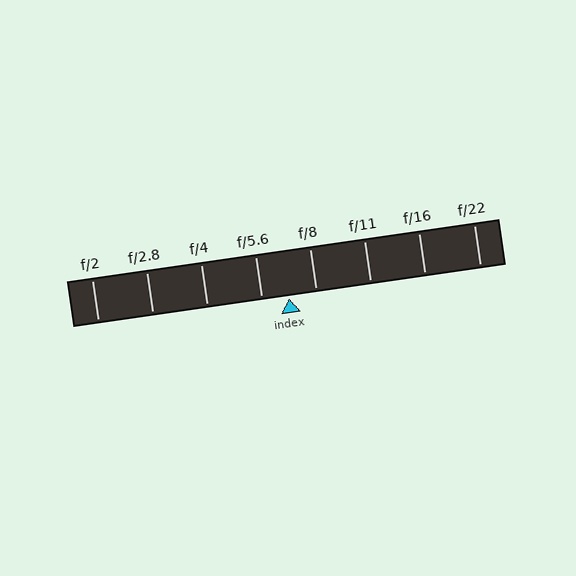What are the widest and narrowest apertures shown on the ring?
The widest aperture shown is f/2 and the narrowest is f/22.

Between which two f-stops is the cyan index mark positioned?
The index mark is between f/5.6 and f/8.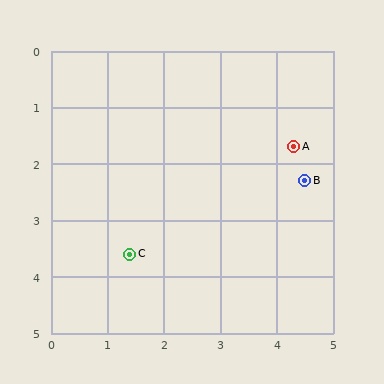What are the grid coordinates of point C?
Point C is at approximately (1.4, 3.6).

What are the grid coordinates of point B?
Point B is at approximately (4.5, 2.3).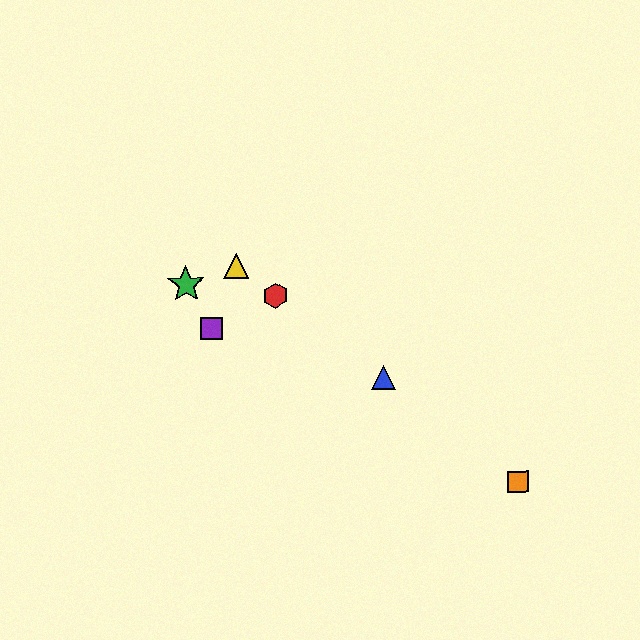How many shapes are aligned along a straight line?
4 shapes (the red hexagon, the blue triangle, the yellow triangle, the orange square) are aligned along a straight line.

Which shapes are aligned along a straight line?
The red hexagon, the blue triangle, the yellow triangle, the orange square are aligned along a straight line.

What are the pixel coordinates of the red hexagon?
The red hexagon is at (275, 296).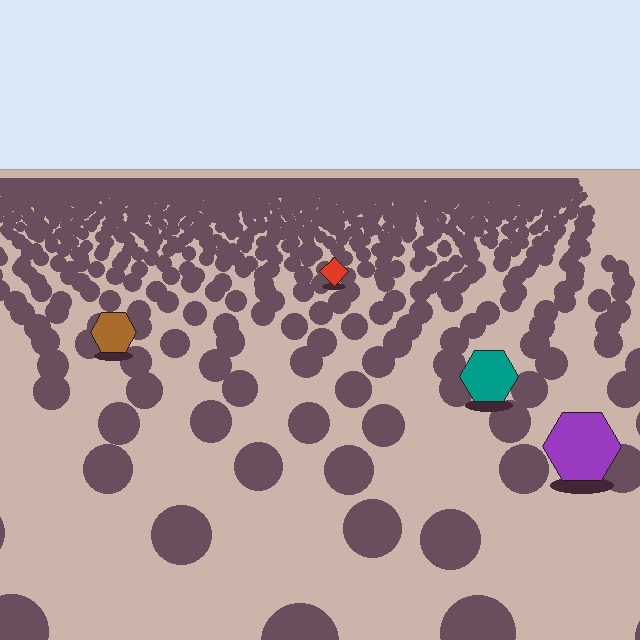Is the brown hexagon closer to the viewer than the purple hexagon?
No. The purple hexagon is closer — you can tell from the texture gradient: the ground texture is coarser near it.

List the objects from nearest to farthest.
From nearest to farthest: the purple hexagon, the teal hexagon, the brown hexagon, the red diamond.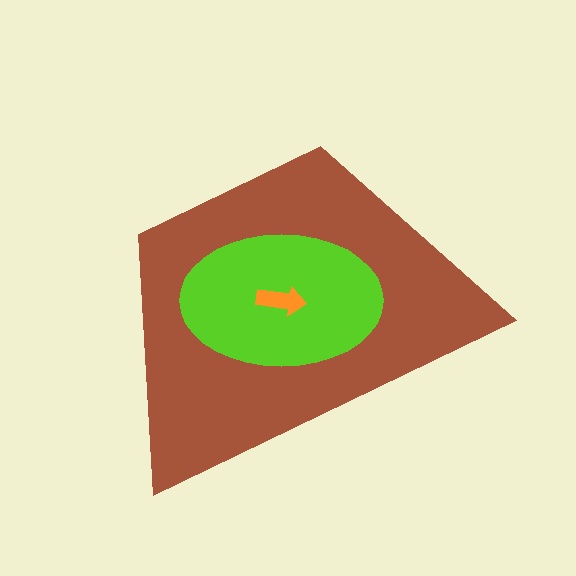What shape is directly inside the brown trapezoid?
The lime ellipse.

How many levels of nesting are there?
3.